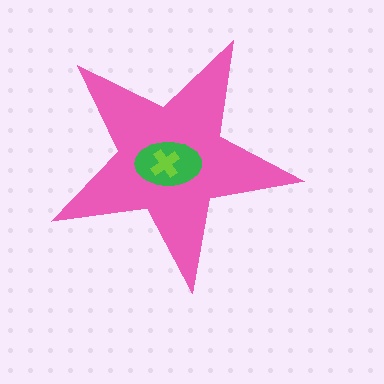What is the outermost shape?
The pink star.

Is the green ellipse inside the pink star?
Yes.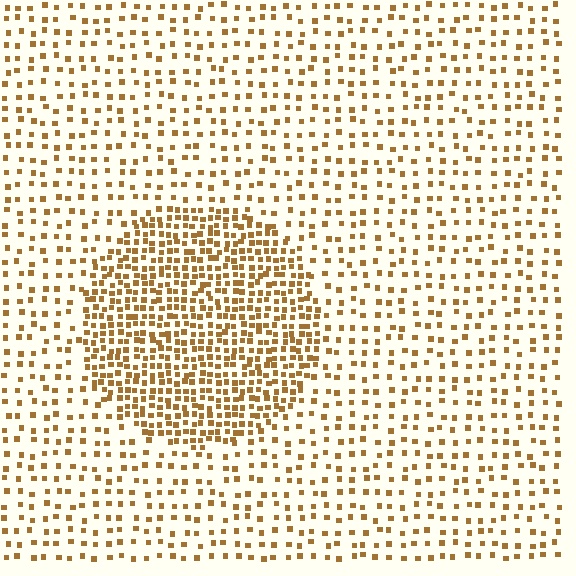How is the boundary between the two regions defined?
The boundary is defined by a change in element density (approximately 2.4x ratio). All elements are the same color, size, and shape.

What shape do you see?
I see a circle.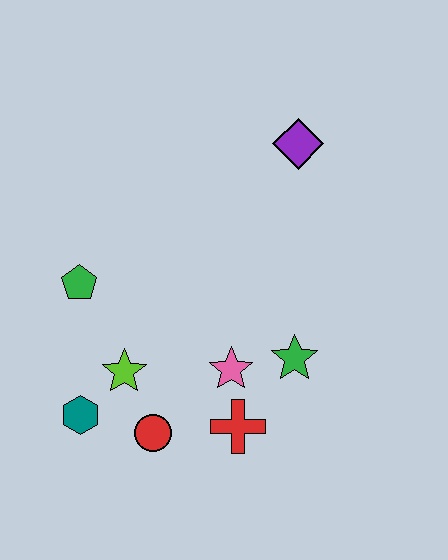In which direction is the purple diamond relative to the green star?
The purple diamond is above the green star.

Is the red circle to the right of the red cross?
No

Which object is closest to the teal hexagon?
The lime star is closest to the teal hexagon.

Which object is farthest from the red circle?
The purple diamond is farthest from the red circle.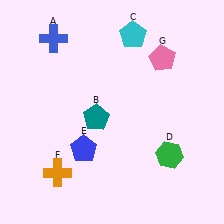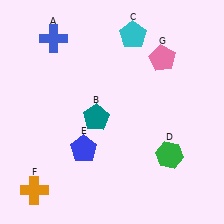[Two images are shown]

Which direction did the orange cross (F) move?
The orange cross (F) moved left.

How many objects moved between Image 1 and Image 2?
1 object moved between the two images.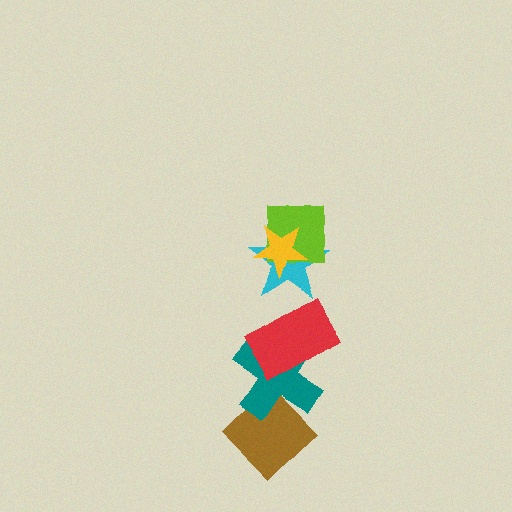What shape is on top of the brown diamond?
The teal cross is on top of the brown diamond.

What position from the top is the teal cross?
The teal cross is 5th from the top.